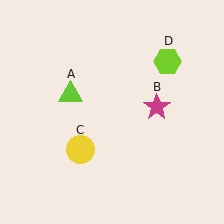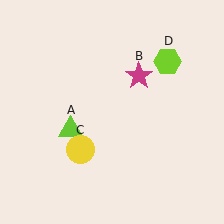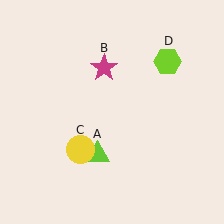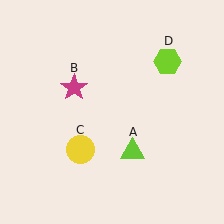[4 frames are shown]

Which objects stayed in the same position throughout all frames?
Yellow circle (object C) and lime hexagon (object D) remained stationary.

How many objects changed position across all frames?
2 objects changed position: lime triangle (object A), magenta star (object B).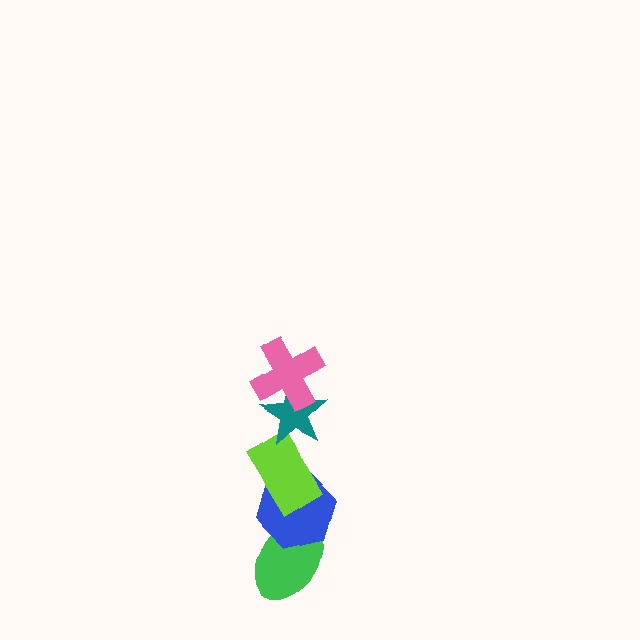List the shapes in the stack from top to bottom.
From top to bottom: the pink cross, the teal star, the lime rectangle, the blue hexagon, the green ellipse.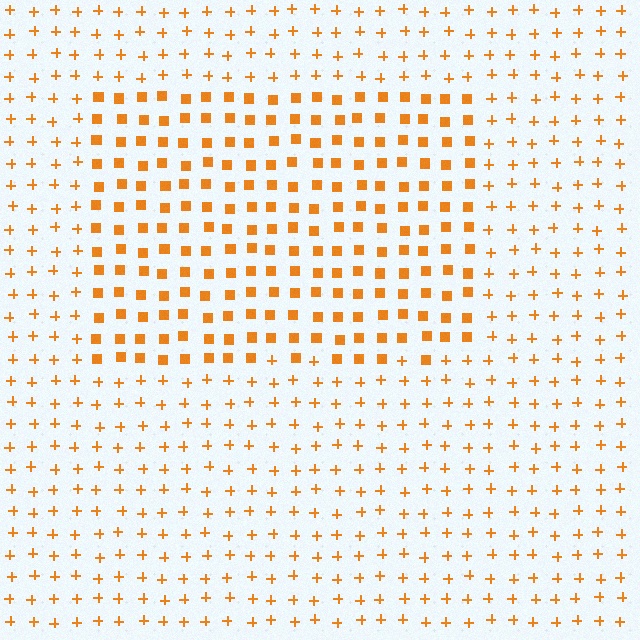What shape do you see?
I see a rectangle.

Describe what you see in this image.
The image is filled with small orange elements arranged in a uniform grid. A rectangle-shaped region contains squares, while the surrounding area contains plus signs. The boundary is defined purely by the change in element shape.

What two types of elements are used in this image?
The image uses squares inside the rectangle region and plus signs outside it.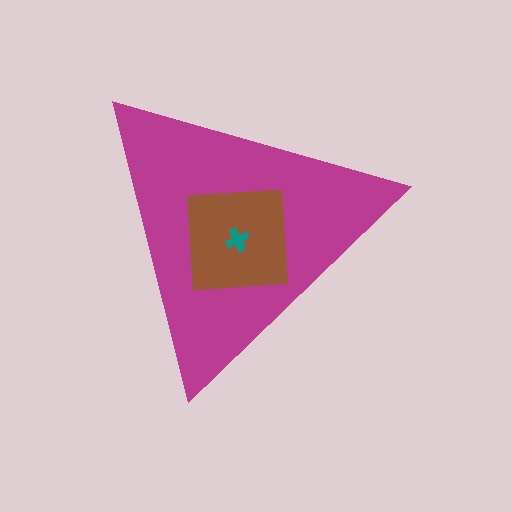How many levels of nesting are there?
3.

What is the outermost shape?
The magenta triangle.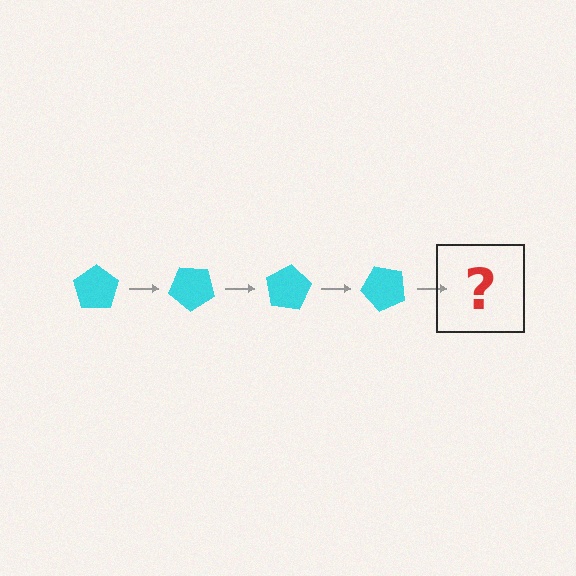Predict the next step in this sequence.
The next step is a cyan pentagon rotated 160 degrees.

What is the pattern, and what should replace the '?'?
The pattern is that the pentagon rotates 40 degrees each step. The '?' should be a cyan pentagon rotated 160 degrees.